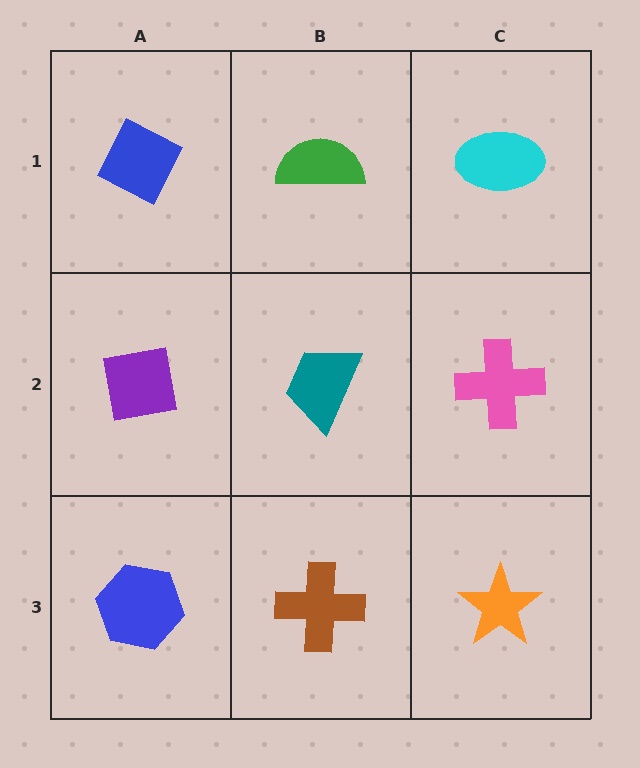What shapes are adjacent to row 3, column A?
A purple square (row 2, column A), a brown cross (row 3, column B).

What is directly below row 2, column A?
A blue hexagon.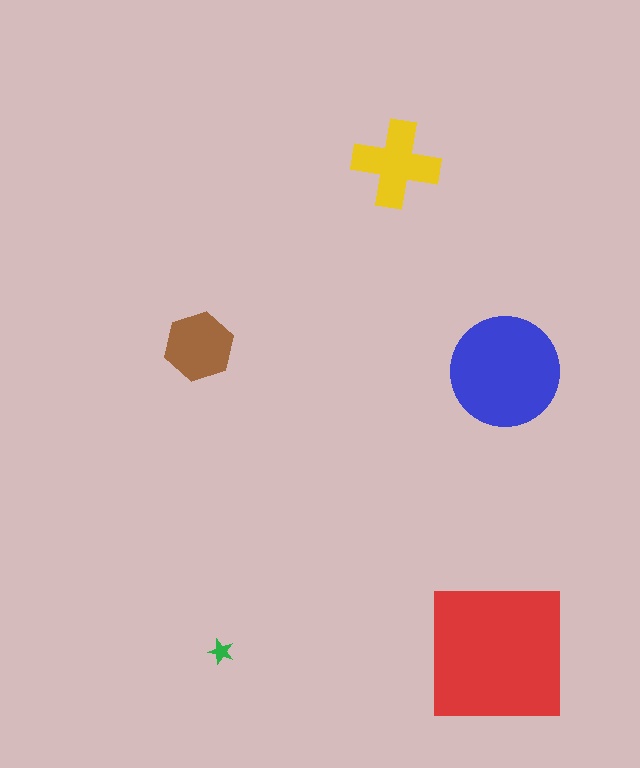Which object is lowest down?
The red square is bottommost.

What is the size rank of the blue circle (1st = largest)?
2nd.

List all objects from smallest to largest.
The green star, the brown hexagon, the yellow cross, the blue circle, the red square.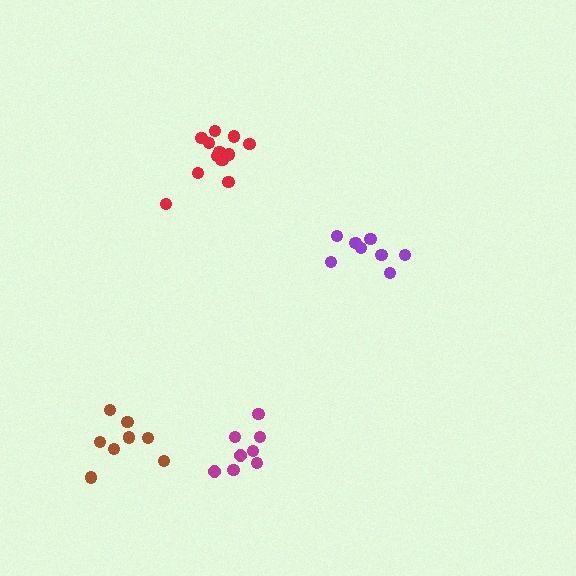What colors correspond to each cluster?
The clusters are colored: red, magenta, purple, brown.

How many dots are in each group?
Group 1: 14 dots, Group 2: 8 dots, Group 3: 8 dots, Group 4: 8 dots (38 total).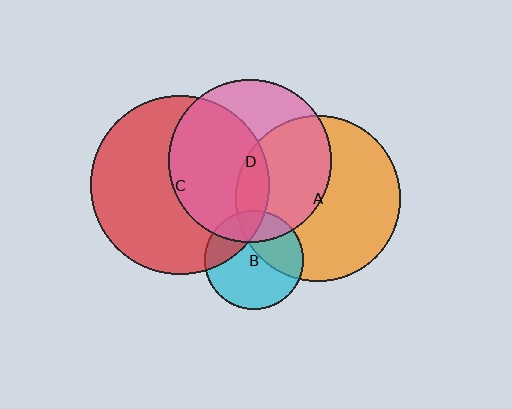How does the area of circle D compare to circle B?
Approximately 2.7 times.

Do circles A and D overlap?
Yes.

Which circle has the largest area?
Circle C (red).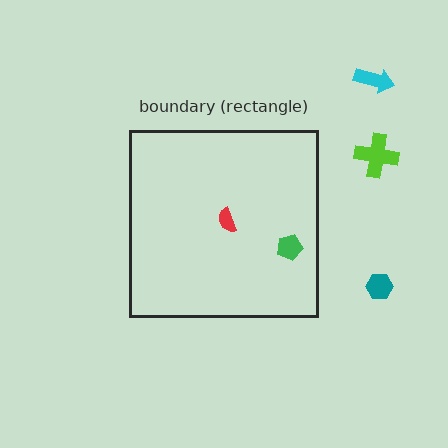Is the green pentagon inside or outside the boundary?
Inside.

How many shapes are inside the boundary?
2 inside, 3 outside.